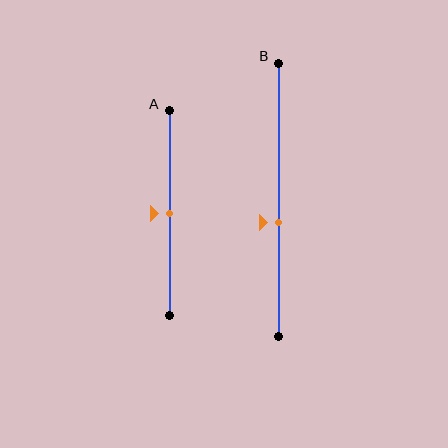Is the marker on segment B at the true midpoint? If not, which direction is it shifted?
No, the marker on segment B is shifted downward by about 8% of the segment length.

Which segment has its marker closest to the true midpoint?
Segment A has its marker closest to the true midpoint.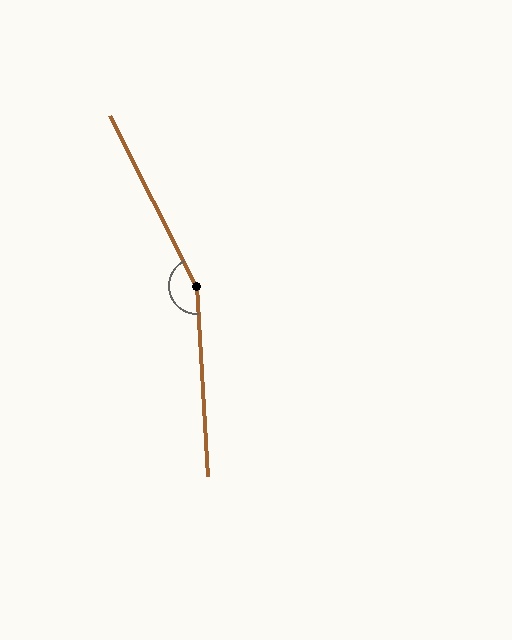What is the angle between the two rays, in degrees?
Approximately 156 degrees.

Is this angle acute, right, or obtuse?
It is obtuse.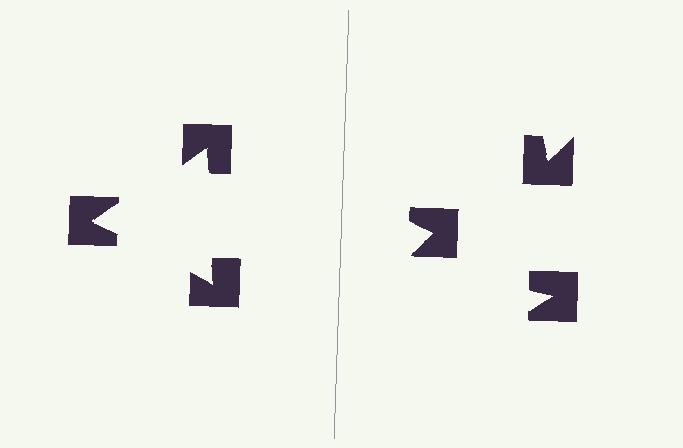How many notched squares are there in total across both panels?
6 — 3 on each side.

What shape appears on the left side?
An illusory triangle.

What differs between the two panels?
The notched squares are positioned identically on both sides; only the wedge orientations differ. On the left they align to a triangle; on the right they are misaligned.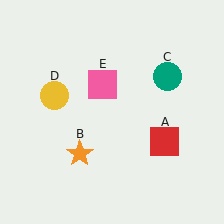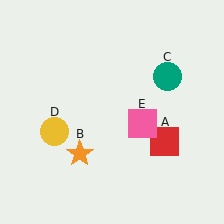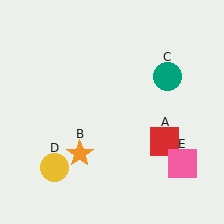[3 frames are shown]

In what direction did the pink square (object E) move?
The pink square (object E) moved down and to the right.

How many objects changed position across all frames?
2 objects changed position: yellow circle (object D), pink square (object E).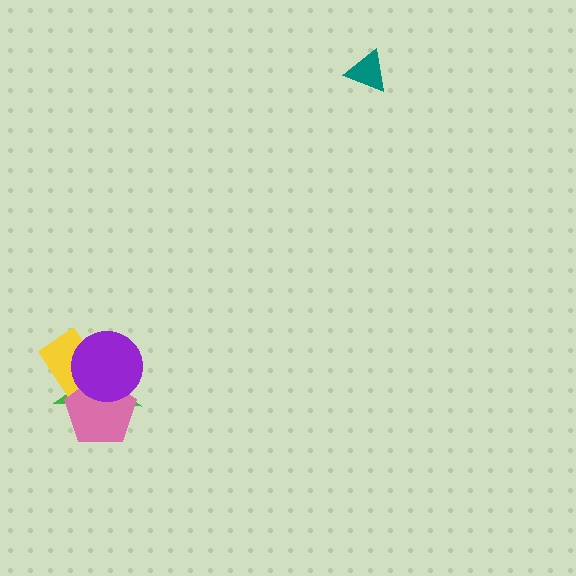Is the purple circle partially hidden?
No, no other shape covers it.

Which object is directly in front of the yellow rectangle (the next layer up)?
The pink pentagon is directly in front of the yellow rectangle.